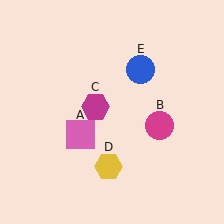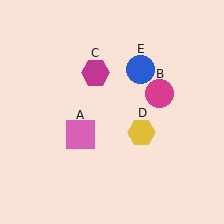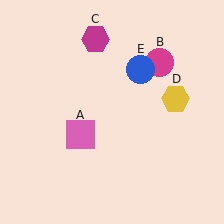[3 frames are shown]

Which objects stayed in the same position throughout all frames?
Pink square (object A) and blue circle (object E) remained stationary.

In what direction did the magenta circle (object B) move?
The magenta circle (object B) moved up.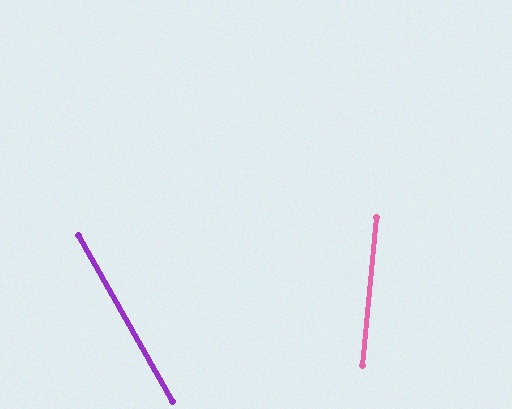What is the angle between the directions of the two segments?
Approximately 35 degrees.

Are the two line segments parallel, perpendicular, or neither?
Neither parallel nor perpendicular — they differ by about 35°.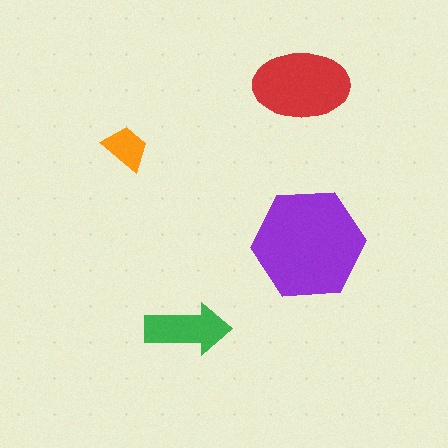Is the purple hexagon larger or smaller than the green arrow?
Larger.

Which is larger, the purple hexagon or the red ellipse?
The purple hexagon.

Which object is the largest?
The purple hexagon.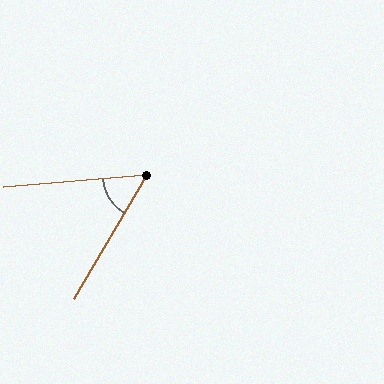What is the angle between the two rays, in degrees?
Approximately 55 degrees.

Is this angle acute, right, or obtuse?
It is acute.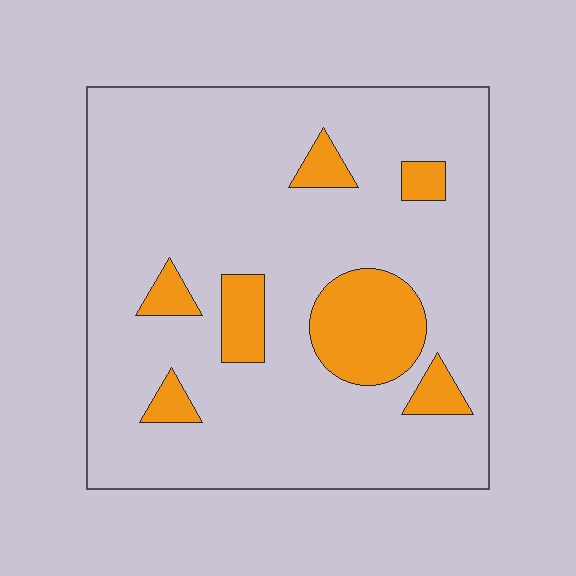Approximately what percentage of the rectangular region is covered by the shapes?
Approximately 15%.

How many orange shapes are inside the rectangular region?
7.